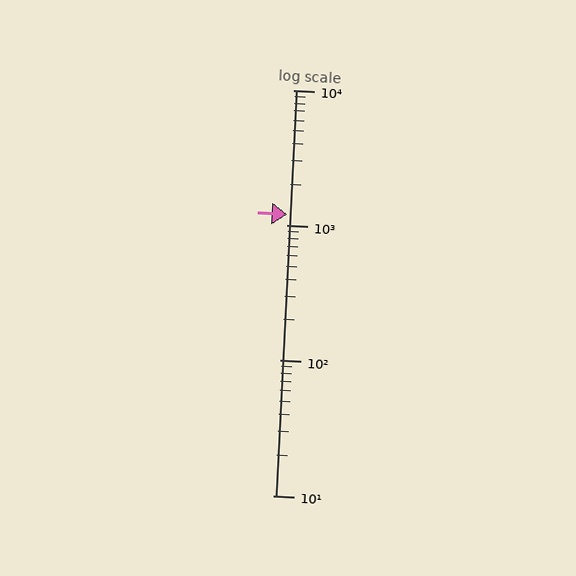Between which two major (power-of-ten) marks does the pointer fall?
The pointer is between 1000 and 10000.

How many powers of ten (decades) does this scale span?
The scale spans 3 decades, from 10 to 10000.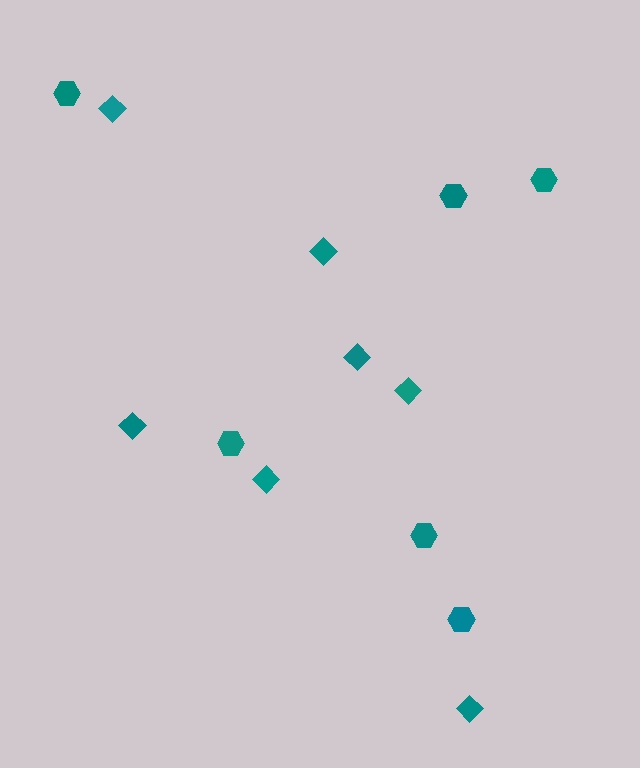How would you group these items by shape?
There are 2 groups: one group of diamonds (7) and one group of hexagons (6).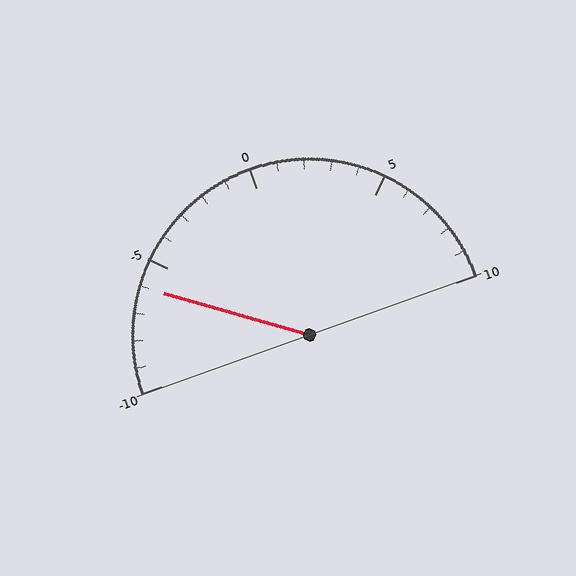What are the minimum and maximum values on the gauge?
The gauge ranges from -10 to 10.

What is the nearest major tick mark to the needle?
The nearest major tick mark is -5.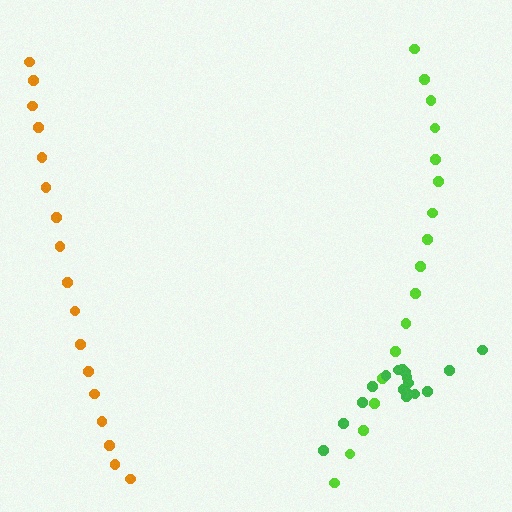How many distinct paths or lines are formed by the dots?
There are 3 distinct paths.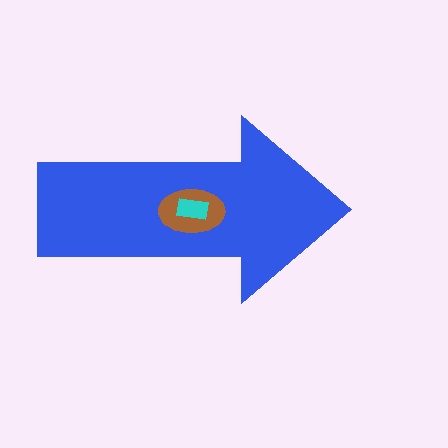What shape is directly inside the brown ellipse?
The cyan rectangle.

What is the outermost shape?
The blue arrow.